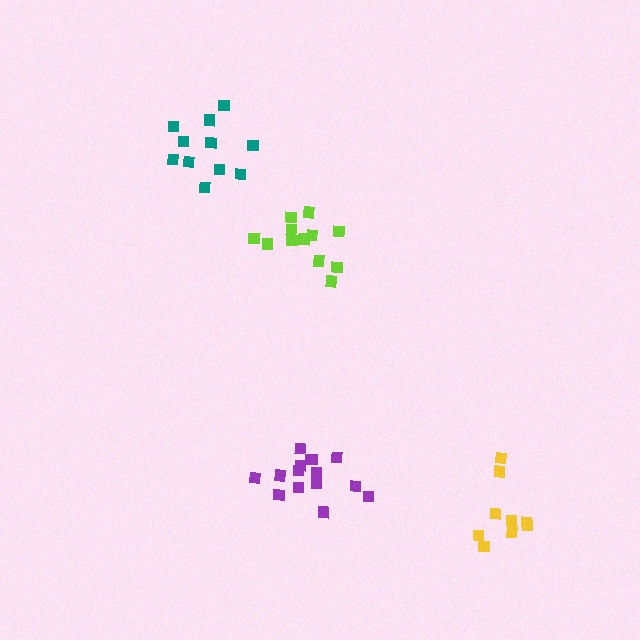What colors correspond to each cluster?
The clusters are colored: lime, yellow, teal, purple.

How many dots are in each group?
Group 1: 12 dots, Group 2: 9 dots, Group 3: 11 dots, Group 4: 15 dots (47 total).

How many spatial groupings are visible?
There are 4 spatial groupings.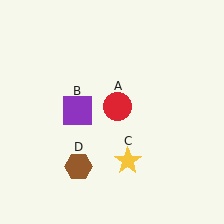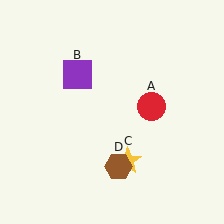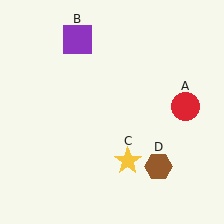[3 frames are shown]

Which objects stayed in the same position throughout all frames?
Yellow star (object C) remained stationary.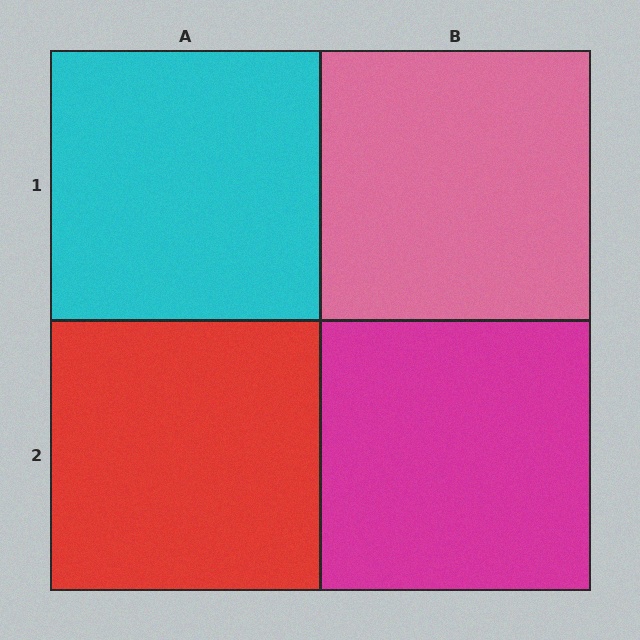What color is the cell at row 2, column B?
Magenta.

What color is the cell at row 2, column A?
Red.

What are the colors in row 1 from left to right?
Cyan, pink.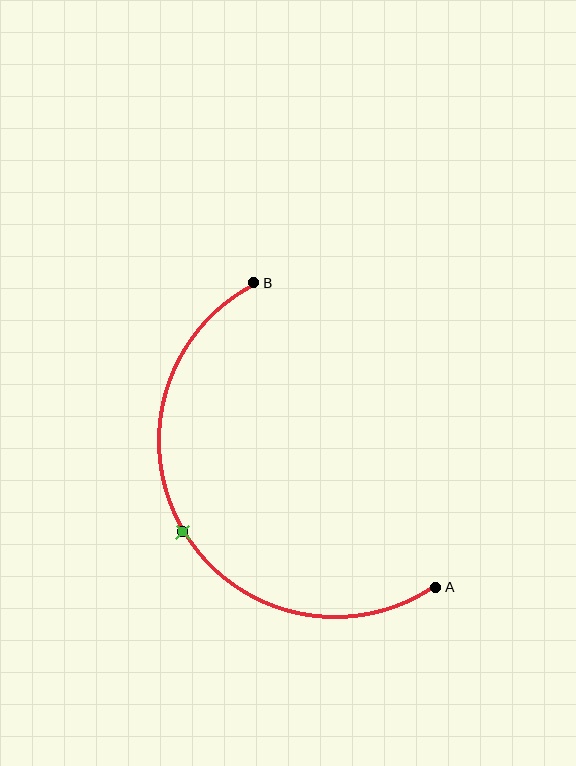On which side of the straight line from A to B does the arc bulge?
The arc bulges to the left of the straight line connecting A and B.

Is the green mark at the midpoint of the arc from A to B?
Yes. The green mark lies on the arc at equal arc-length from both A and B — it is the arc midpoint.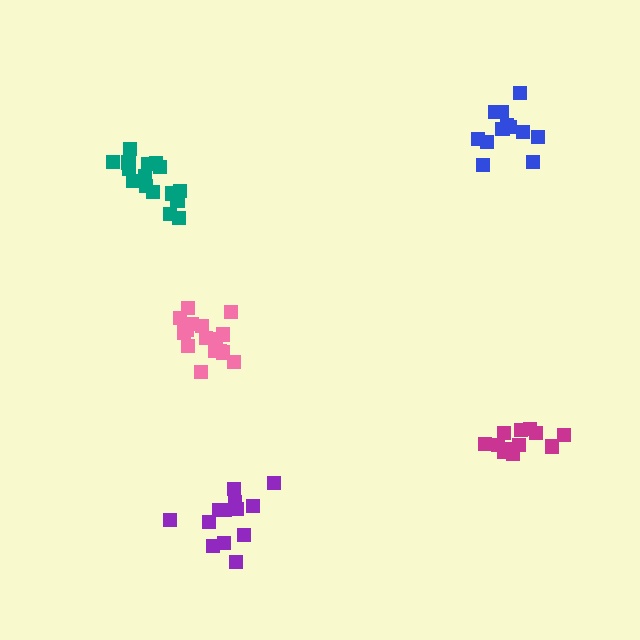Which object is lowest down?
The purple cluster is bottommost.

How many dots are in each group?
Group 1: 17 dots, Group 2: 12 dots, Group 3: 12 dots, Group 4: 16 dots, Group 5: 13 dots (70 total).